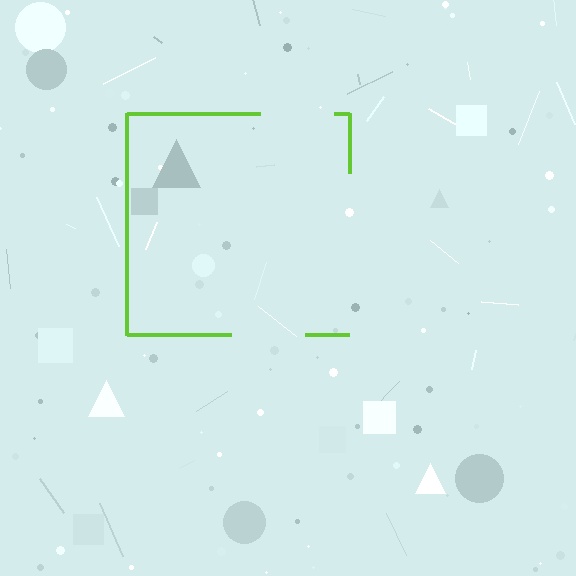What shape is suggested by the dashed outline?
The dashed outline suggests a square.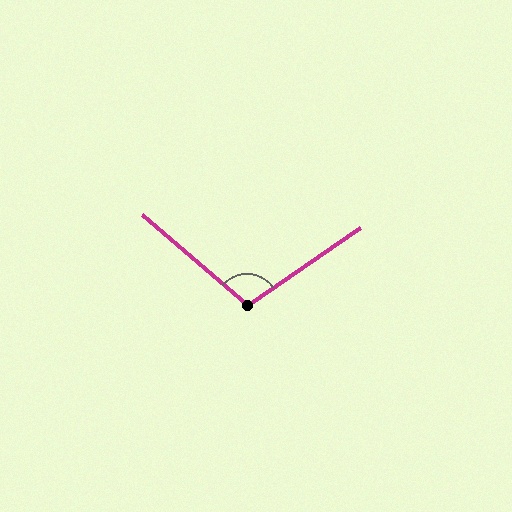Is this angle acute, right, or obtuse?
It is obtuse.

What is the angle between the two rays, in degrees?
Approximately 105 degrees.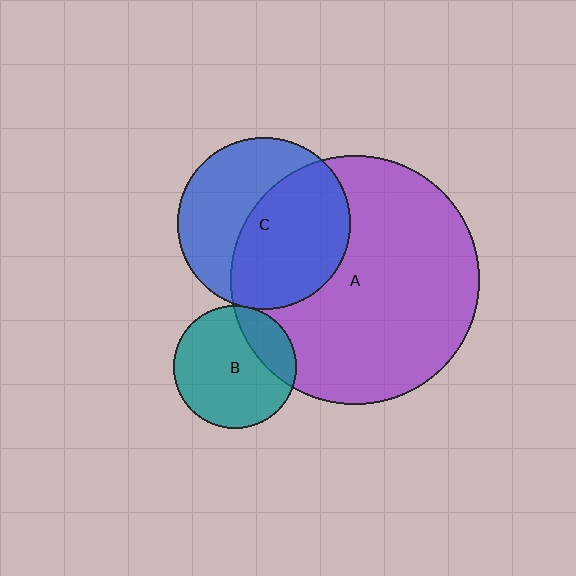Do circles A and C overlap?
Yes.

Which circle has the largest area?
Circle A (purple).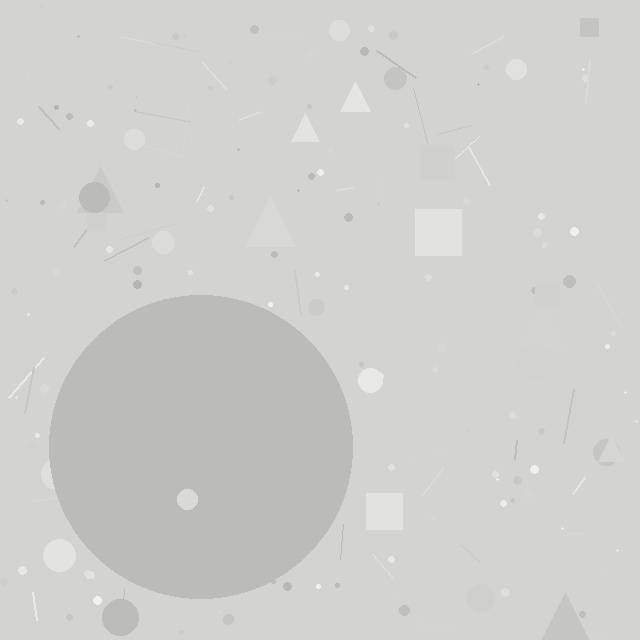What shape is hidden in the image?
A circle is hidden in the image.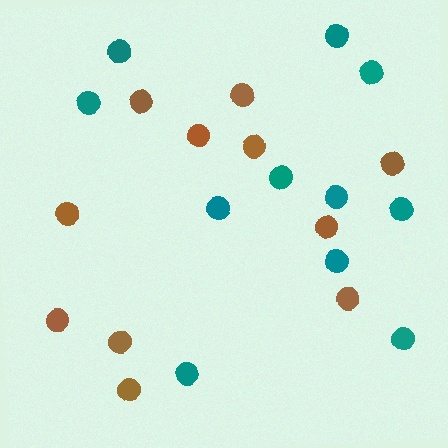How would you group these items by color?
There are 2 groups: one group of teal circles (11) and one group of brown circles (11).